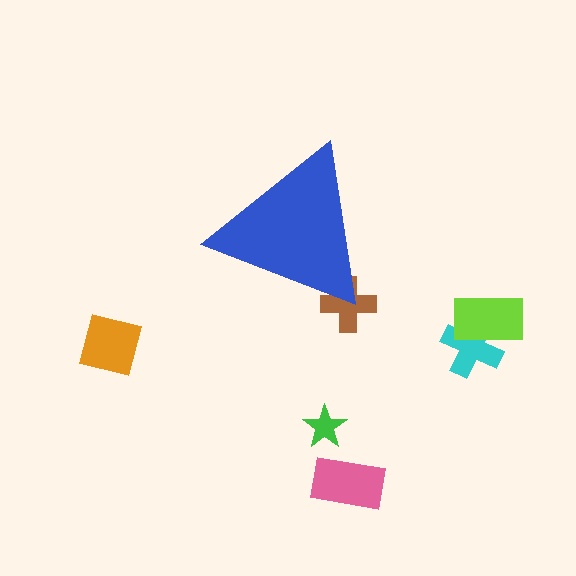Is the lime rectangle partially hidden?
No, the lime rectangle is fully visible.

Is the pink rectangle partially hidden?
No, the pink rectangle is fully visible.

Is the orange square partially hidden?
No, the orange square is fully visible.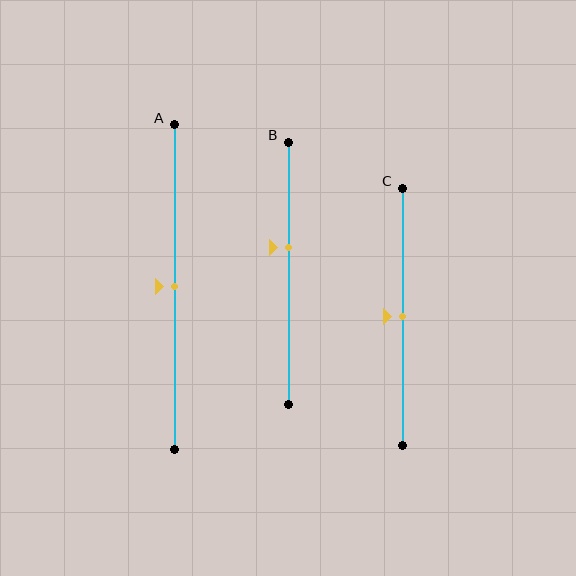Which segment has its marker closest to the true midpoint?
Segment A has its marker closest to the true midpoint.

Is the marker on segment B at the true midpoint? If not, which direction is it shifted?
No, the marker on segment B is shifted upward by about 10% of the segment length.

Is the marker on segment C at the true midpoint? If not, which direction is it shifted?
Yes, the marker on segment C is at the true midpoint.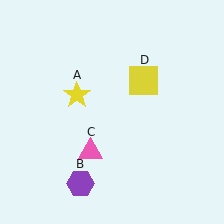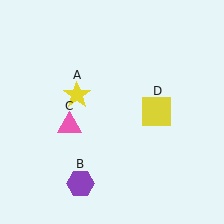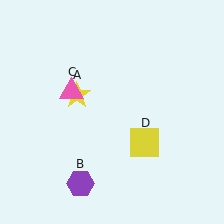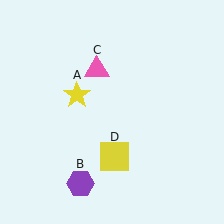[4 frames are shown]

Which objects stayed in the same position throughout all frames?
Yellow star (object A) and purple hexagon (object B) remained stationary.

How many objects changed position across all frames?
2 objects changed position: pink triangle (object C), yellow square (object D).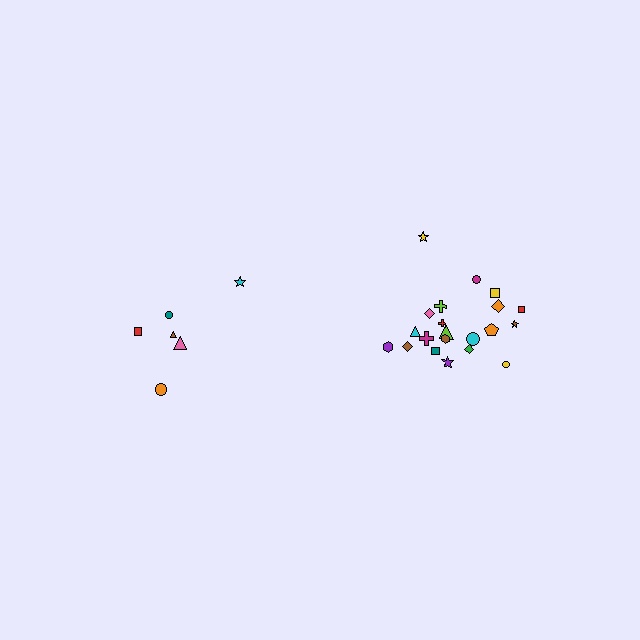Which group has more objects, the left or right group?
The right group.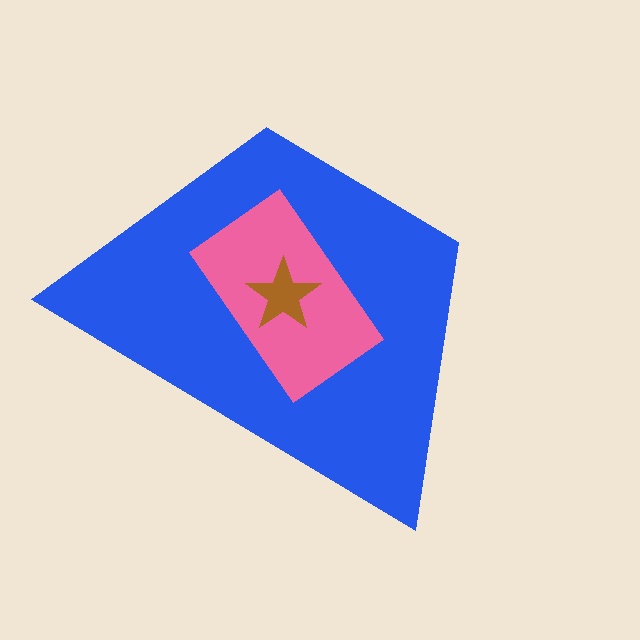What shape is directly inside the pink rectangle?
The brown star.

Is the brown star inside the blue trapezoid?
Yes.